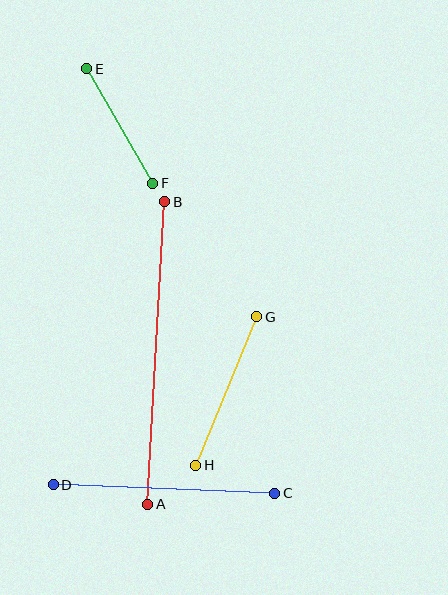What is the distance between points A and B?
The distance is approximately 303 pixels.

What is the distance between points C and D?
The distance is approximately 221 pixels.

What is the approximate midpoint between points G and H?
The midpoint is at approximately (226, 391) pixels.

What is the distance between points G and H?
The distance is approximately 160 pixels.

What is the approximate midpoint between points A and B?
The midpoint is at approximately (156, 353) pixels.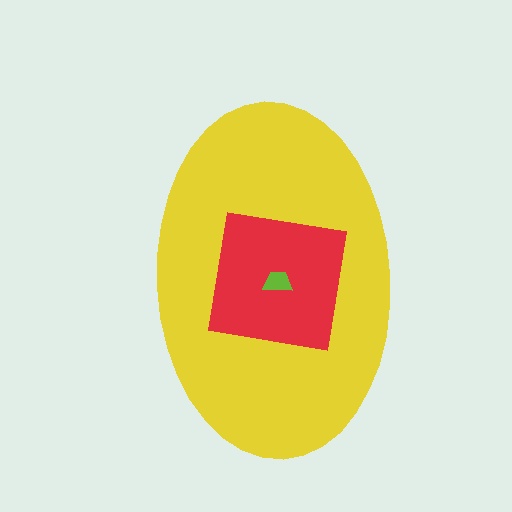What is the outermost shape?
The yellow ellipse.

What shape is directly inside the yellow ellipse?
The red square.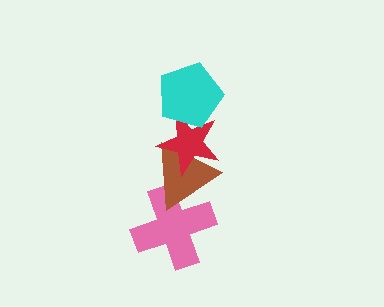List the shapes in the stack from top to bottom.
From top to bottom: the cyan pentagon, the red star, the brown triangle, the pink cross.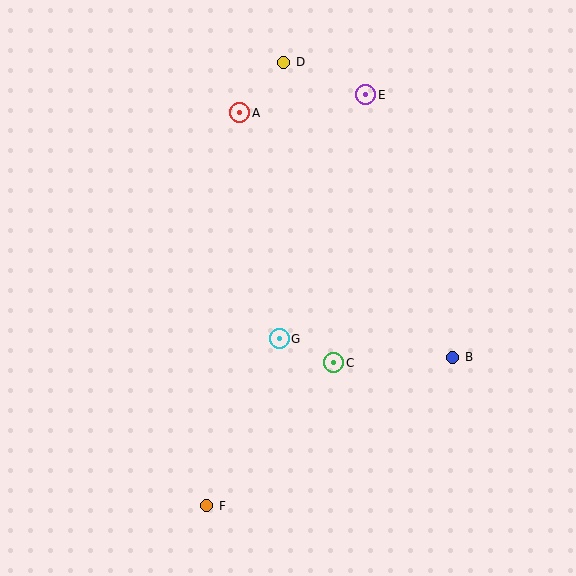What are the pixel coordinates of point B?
Point B is at (453, 357).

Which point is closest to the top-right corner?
Point E is closest to the top-right corner.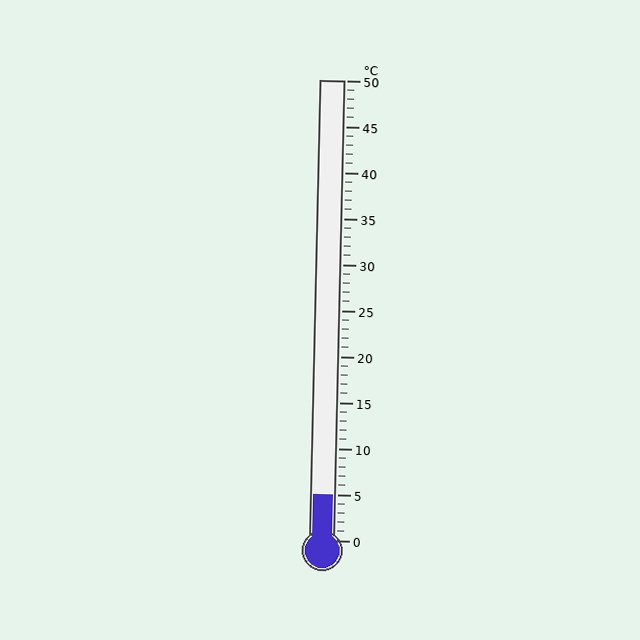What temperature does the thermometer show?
The thermometer shows approximately 5°C.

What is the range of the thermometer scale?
The thermometer scale ranges from 0°C to 50°C.